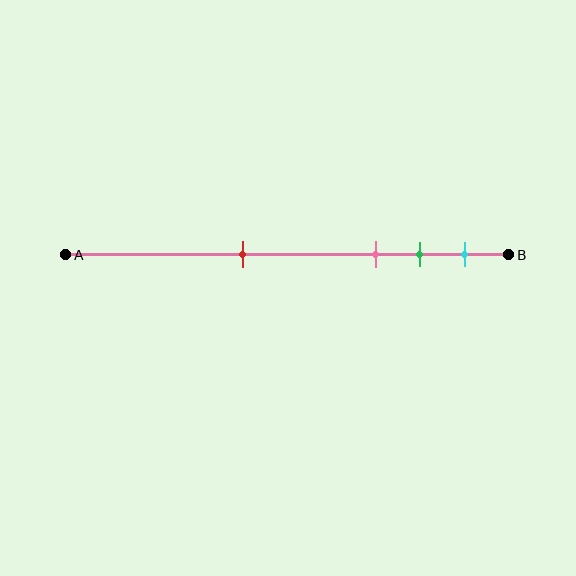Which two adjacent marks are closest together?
The green and cyan marks are the closest adjacent pair.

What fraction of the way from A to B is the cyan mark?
The cyan mark is approximately 90% (0.9) of the way from A to B.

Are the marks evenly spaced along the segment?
No, the marks are not evenly spaced.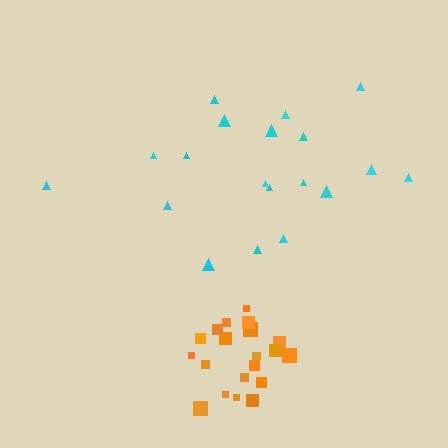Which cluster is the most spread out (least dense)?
Cyan.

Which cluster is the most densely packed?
Orange.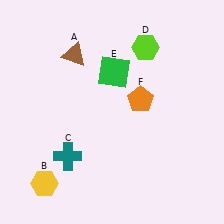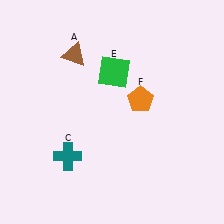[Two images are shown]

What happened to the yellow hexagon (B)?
The yellow hexagon (B) was removed in Image 2. It was in the bottom-left area of Image 1.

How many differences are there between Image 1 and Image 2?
There are 2 differences between the two images.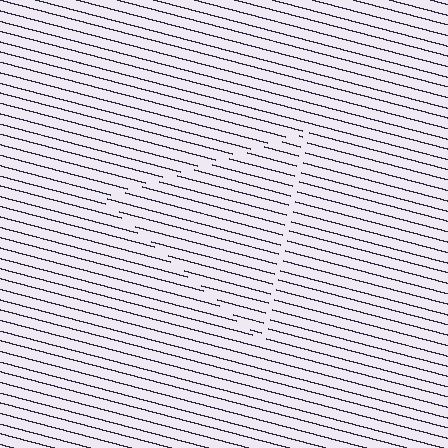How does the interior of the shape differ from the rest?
The interior of the shape contains the same grating, shifted by half a period — the contour is defined by the phase discontinuity where line-ends from the inner and outer gratings abut.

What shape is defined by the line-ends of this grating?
An illusory triangle. The interior of the shape contains the same grating, shifted by half a period — the contour is defined by the phase discontinuity where line-ends from the inner and outer gratings abut.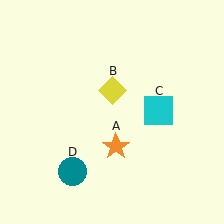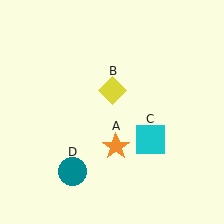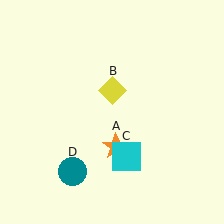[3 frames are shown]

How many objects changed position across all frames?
1 object changed position: cyan square (object C).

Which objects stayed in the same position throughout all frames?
Orange star (object A) and yellow diamond (object B) and teal circle (object D) remained stationary.